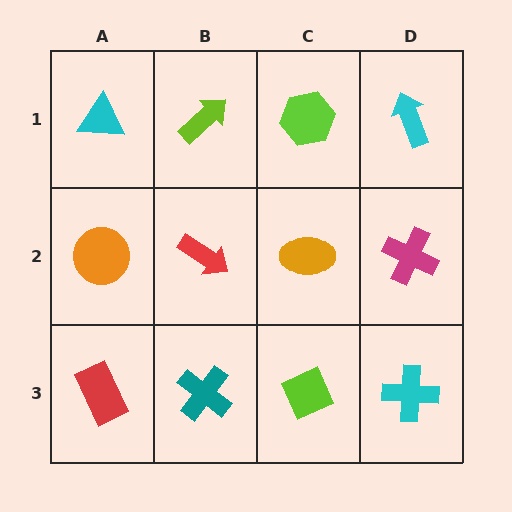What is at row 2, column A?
An orange circle.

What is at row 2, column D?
A magenta cross.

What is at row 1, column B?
A lime arrow.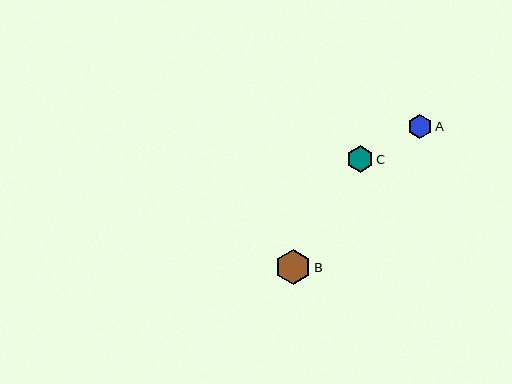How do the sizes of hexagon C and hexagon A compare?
Hexagon C and hexagon A are approximately the same size.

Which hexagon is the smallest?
Hexagon A is the smallest with a size of approximately 24 pixels.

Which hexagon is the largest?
Hexagon B is the largest with a size of approximately 36 pixels.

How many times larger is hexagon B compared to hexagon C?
Hexagon B is approximately 1.4 times the size of hexagon C.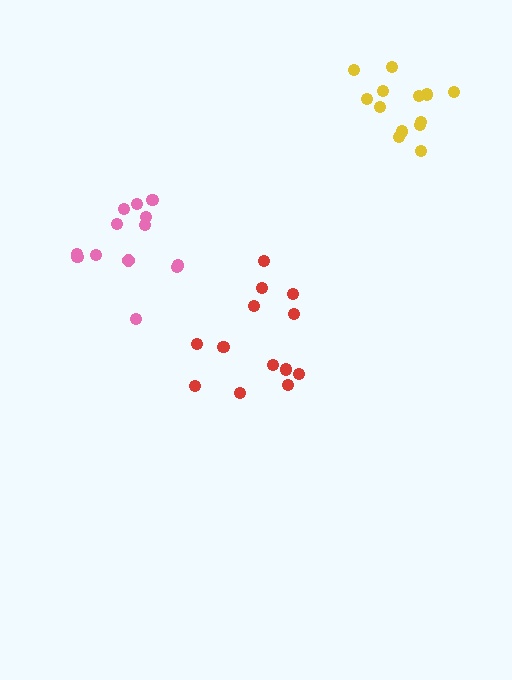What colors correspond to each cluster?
The clusters are colored: red, yellow, pink.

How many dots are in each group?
Group 1: 13 dots, Group 2: 13 dots, Group 3: 13 dots (39 total).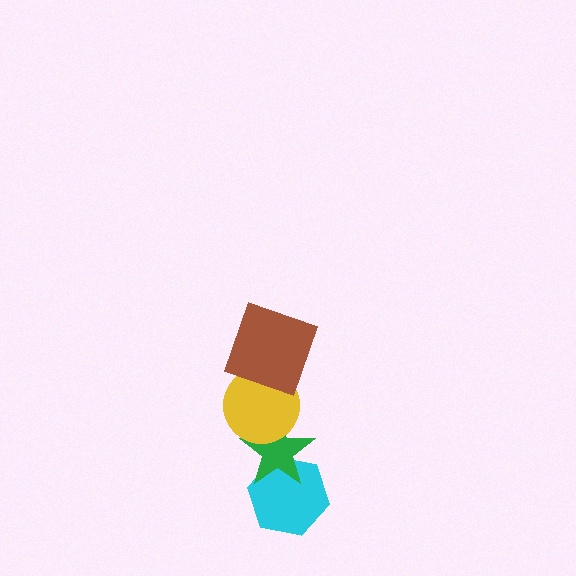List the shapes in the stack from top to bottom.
From top to bottom: the brown square, the yellow circle, the green star, the cyan hexagon.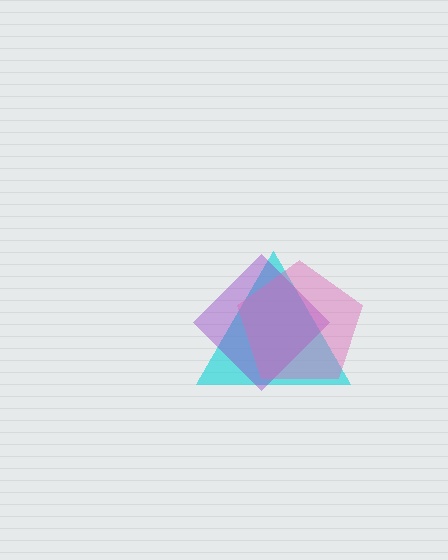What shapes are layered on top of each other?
The layered shapes are: a cyan triangle, a purple diamond, a pink pentagon.